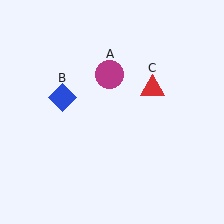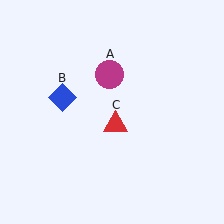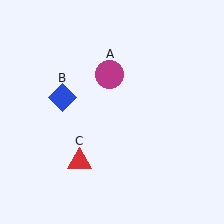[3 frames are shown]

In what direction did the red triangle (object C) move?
The red triangle (object C) moved down and to the left.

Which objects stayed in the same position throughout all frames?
Magenta circle (object A) and blue diamond (object B) remained stationary.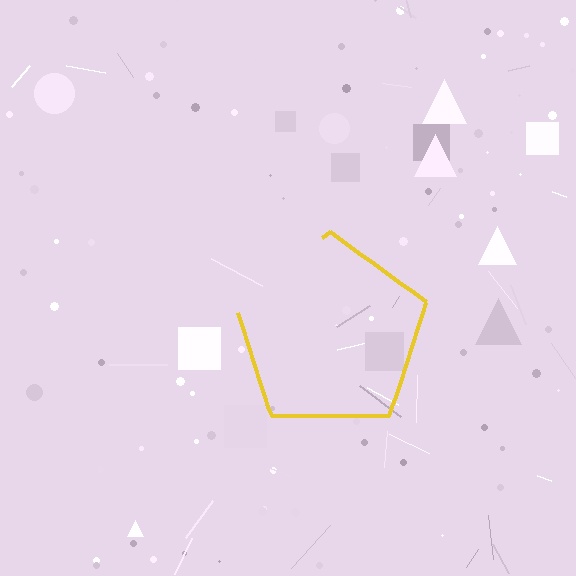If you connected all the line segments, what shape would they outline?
They would outline a pentagon.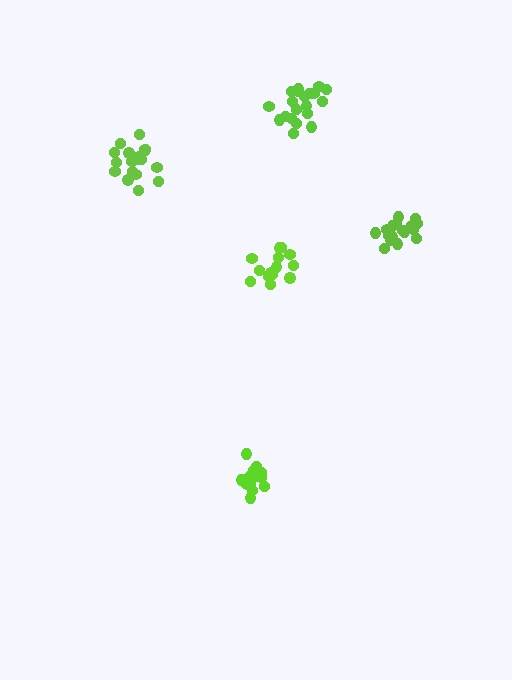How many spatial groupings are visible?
There are 5 spatial groupings.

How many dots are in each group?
Group 1: 17 dots, Group 2: 19 dots, Group 3: 14 dots, Group 4: 14 dots, Group 5: 20 dots (84 total).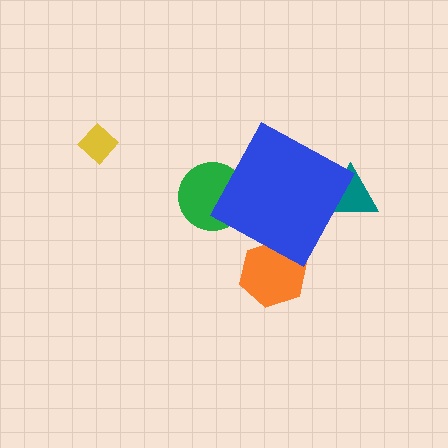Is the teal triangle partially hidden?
Yes, the teal triangle is partially hidden behind the blue diamond.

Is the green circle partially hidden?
Yes, the green circle is partially hidden behind the blue diamond.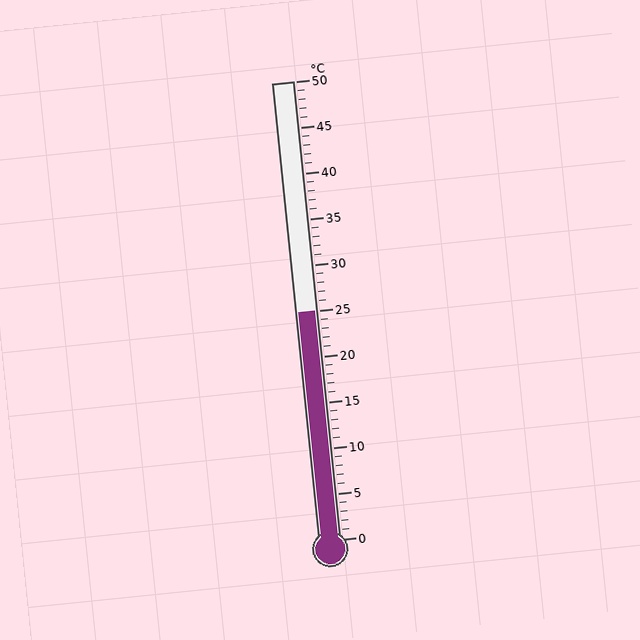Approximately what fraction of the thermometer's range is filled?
The thermometer is filled to approximately 50% of its range.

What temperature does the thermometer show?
The thermometer shows approximately 25°C.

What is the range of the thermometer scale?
The thermometer scale ranges from 0°C to 50°C.